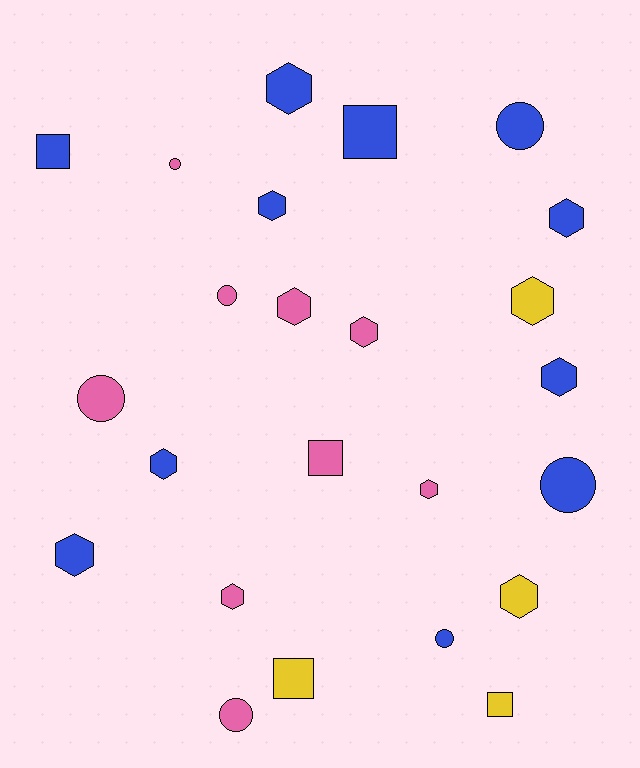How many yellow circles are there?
There are no yellow circles.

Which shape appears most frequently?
Hexagon, with 12 objects.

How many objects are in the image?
There are 24 objects.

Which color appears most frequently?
Blue, with 11 objects.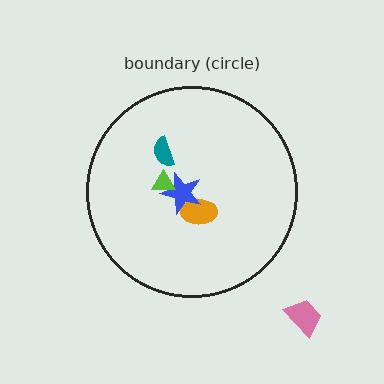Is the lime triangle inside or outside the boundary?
Inside.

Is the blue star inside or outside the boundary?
Inside.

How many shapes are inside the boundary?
4 inside, 1 outside.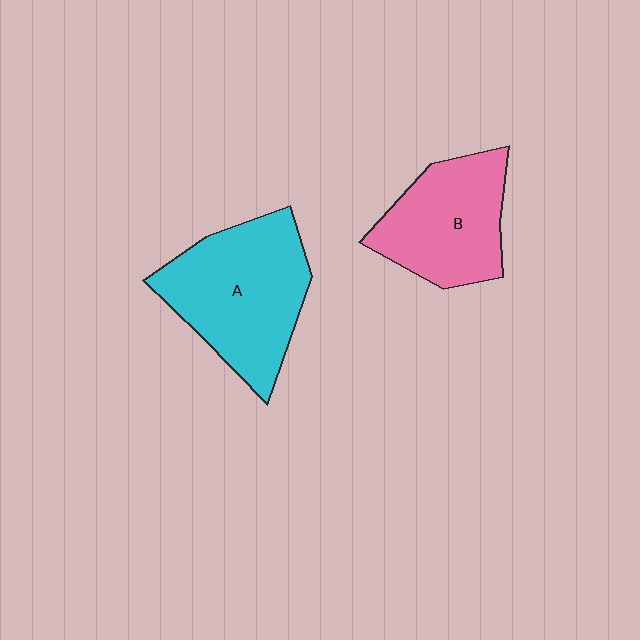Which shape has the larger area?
Shape A (cyan).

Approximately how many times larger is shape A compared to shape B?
Approximately 1.3 times.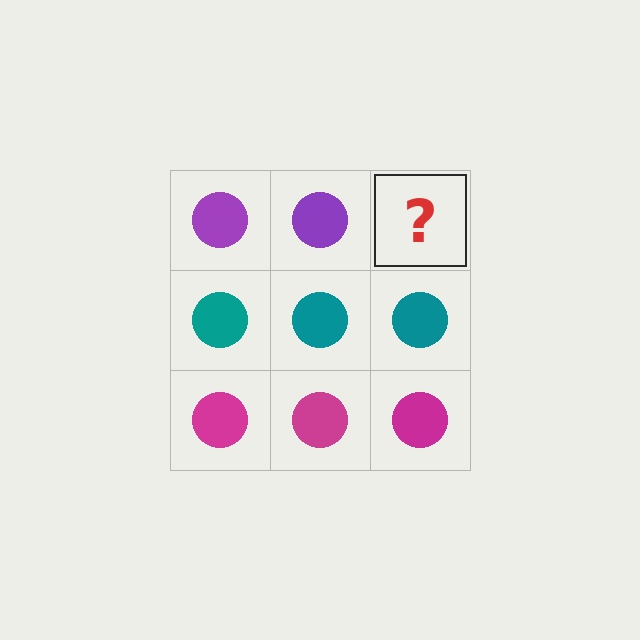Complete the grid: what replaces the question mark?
The question mark should be replaced with a purple circle.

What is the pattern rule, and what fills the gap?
The rule is that each row has a consistent color. The gap should be filled with a purple circle.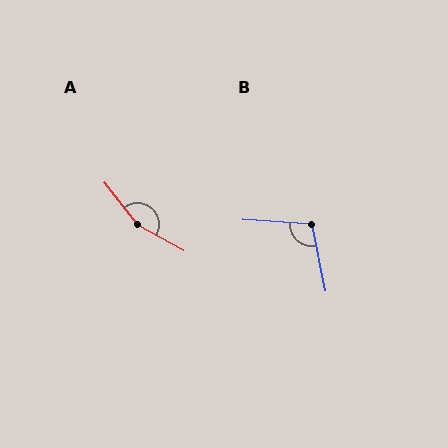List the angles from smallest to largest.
B (105°), A (156°).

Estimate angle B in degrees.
Approximately 105 degrees.